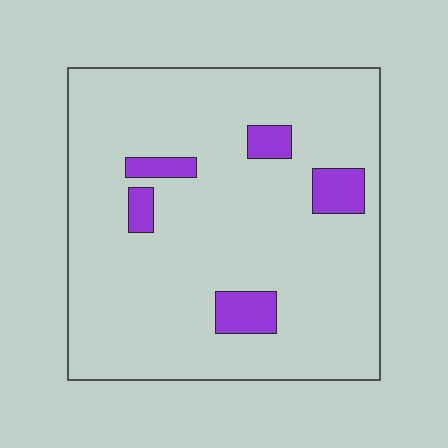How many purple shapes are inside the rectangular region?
5.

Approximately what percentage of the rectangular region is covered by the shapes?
Approximately 10%.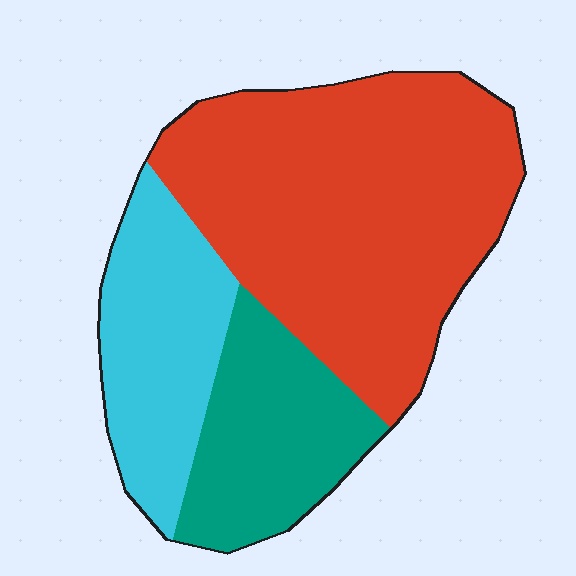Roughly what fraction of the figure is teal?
Teal covers roughly 20% of the figure.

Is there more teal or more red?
Red.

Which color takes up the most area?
Red, at roughly 55%.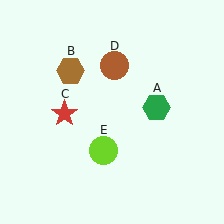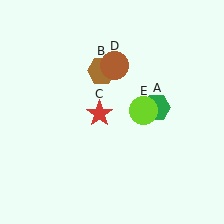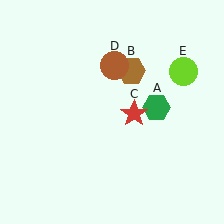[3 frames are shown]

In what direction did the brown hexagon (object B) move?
The brown hexagon (object B) moved right.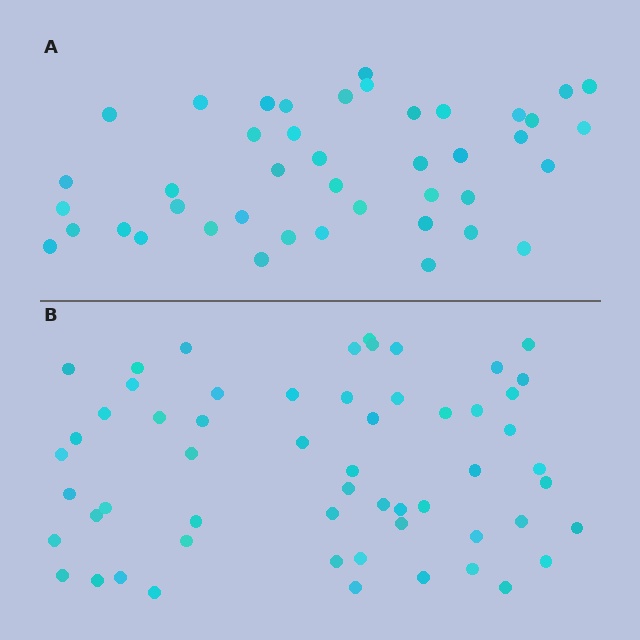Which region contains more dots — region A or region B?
Region B (the bottom region) has more dots.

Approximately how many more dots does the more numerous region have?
Region B has approximately 15 more dots than region A.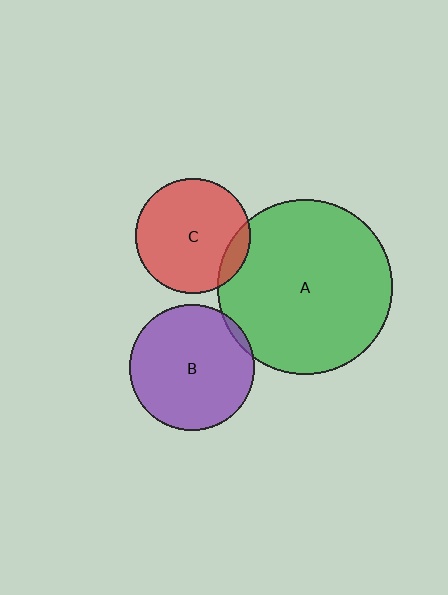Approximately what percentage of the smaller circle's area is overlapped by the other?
Approximately 10%.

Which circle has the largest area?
Circle A (green).